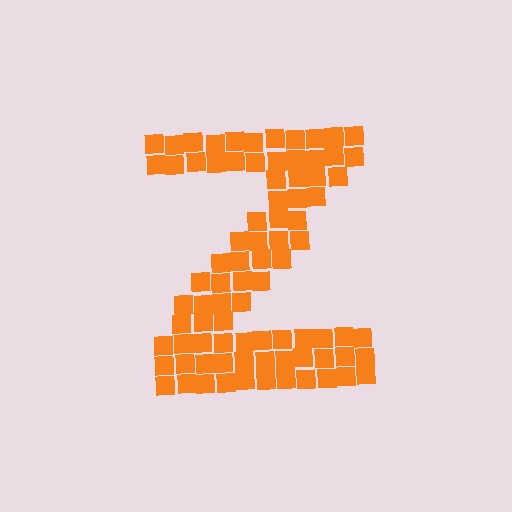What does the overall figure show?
The overall figure shows the letter Z.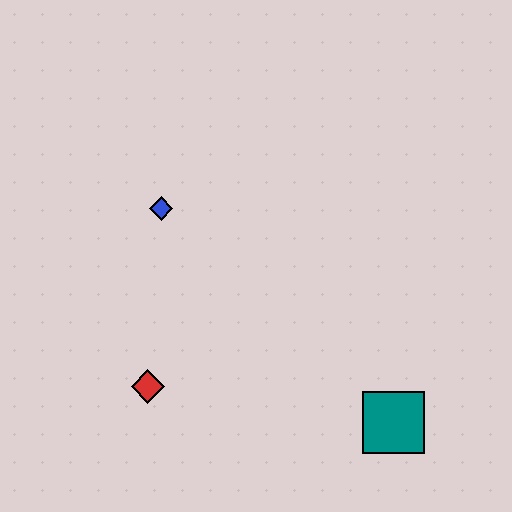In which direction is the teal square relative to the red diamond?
The teal square is to the right of the red diamond.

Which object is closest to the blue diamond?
The red diamond is closest to the blue diamond.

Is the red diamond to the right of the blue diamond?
No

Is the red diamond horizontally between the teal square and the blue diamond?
No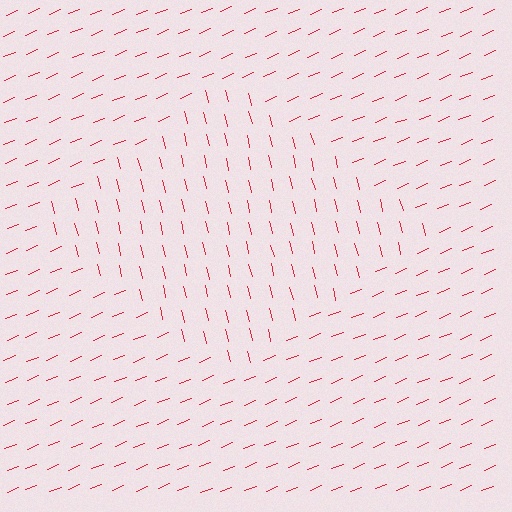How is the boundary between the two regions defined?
The boundary is defined purely by a change in line orientation (approximately 82 degrees difference). All lines are the same color and thickness.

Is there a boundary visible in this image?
Yes, there is a texture boundary formed by a change in line orientation.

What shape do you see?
I see a diamond.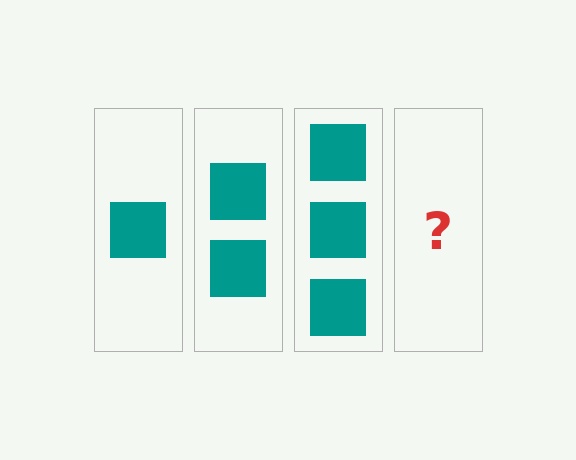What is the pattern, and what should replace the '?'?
The pattern is that each step adds one more square. The '?' should be 4 squares.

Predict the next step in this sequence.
The next step is 4 squares.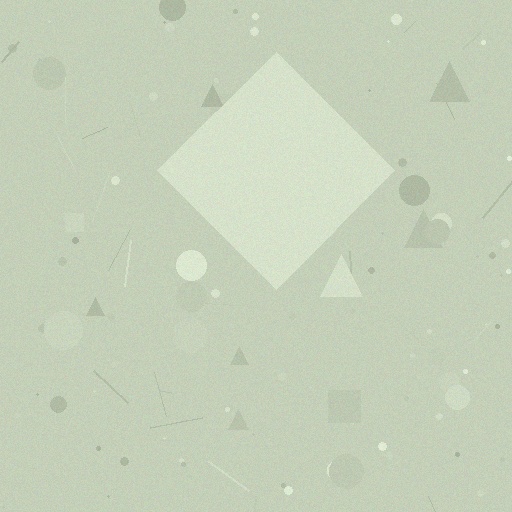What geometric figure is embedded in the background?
A diamond is embedded in the background.